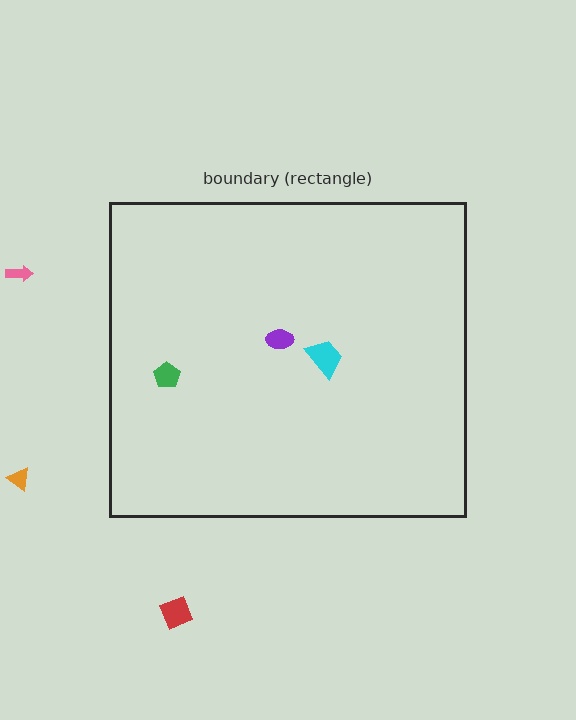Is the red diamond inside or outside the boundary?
Outside.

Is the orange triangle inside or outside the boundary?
Outside.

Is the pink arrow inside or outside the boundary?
Outside.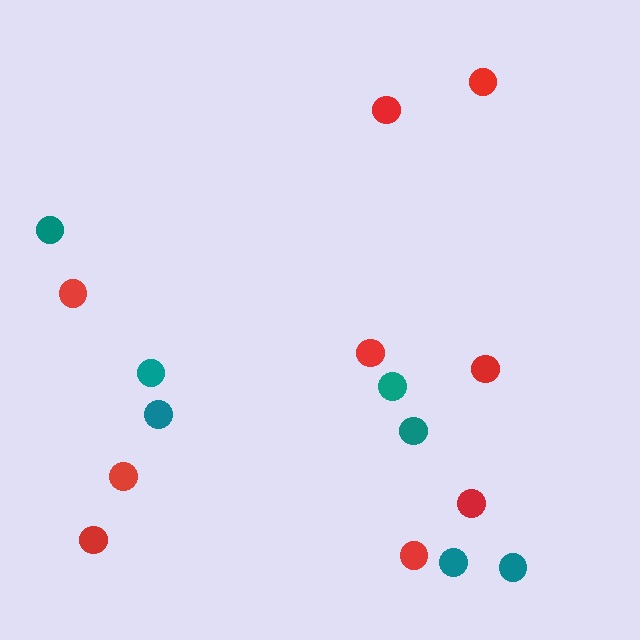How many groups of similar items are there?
There are 2 groups: one group of teal circles (7) and one group of red circles (9).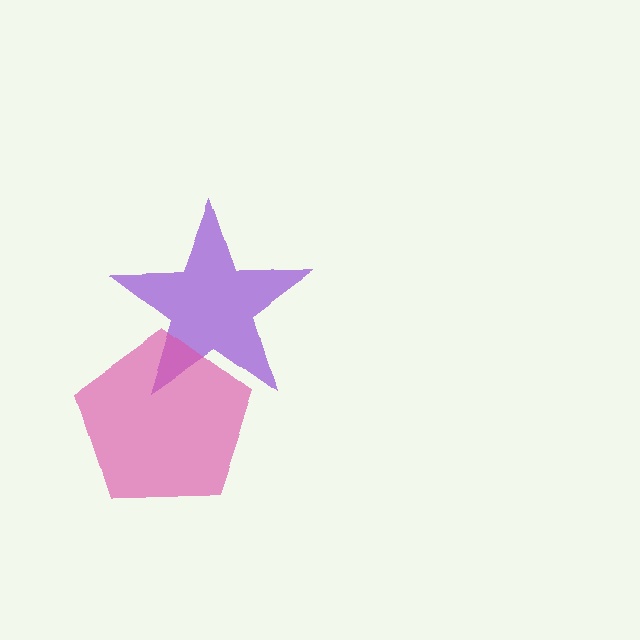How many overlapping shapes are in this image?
There are 2 overlapping shapes in the image.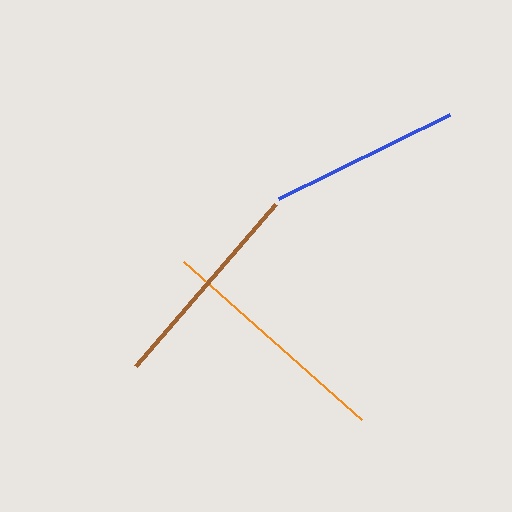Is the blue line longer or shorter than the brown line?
The brown line is longer than the blue line.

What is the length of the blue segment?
The blue segment is approximately 190 pixels long.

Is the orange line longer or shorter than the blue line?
The orange line is longer than the blue line.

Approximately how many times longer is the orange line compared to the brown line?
The orange line is approximately 1.1 times the length of the brown line.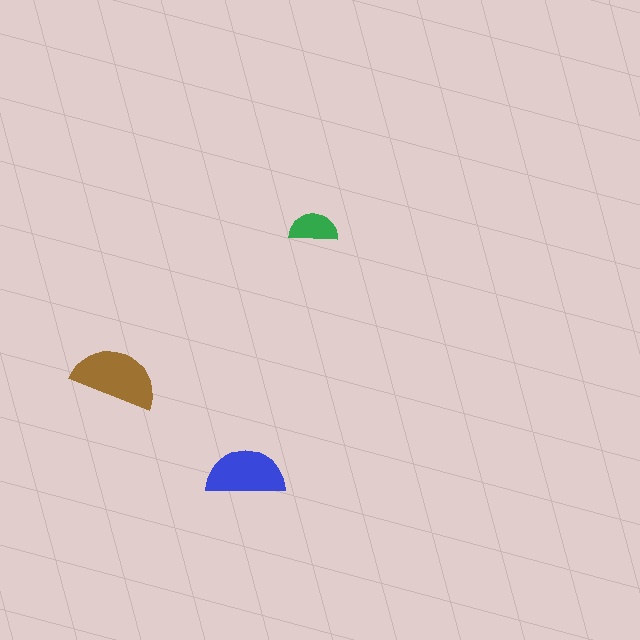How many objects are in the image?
There are 3 objects in the image.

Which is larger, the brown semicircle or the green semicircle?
The brown one.